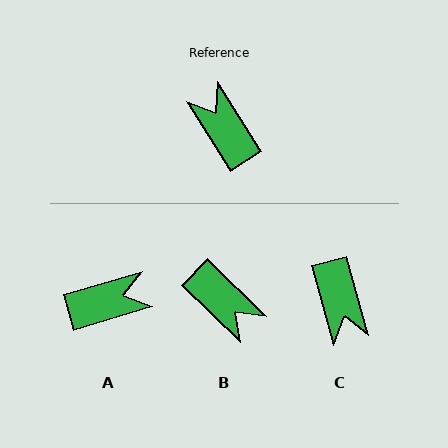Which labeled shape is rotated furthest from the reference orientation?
B, about 167 degrees away.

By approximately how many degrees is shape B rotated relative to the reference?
Approximately 167 degrees clockwise.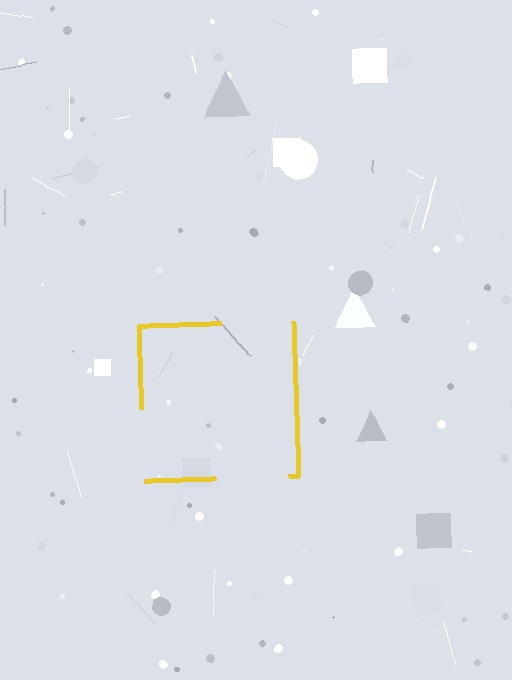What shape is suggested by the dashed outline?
The dashed outline suggests a square.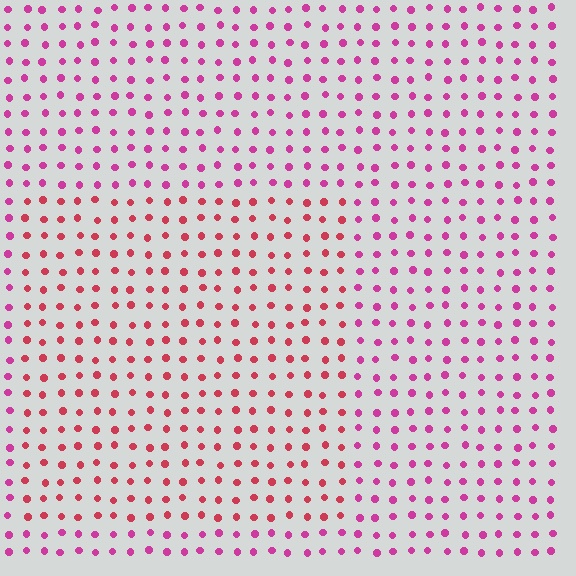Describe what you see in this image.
The image is filled with small magenta elements in a uniform arrangement. A rectangle-shaped region is visible where the elements are tinted to a slightly different hue, forming a subtle color boundary.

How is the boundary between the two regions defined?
The boundary is defined purely by a slight shift in hue (about 31 degrees). Spacing, size, and orientation are identical on both sides.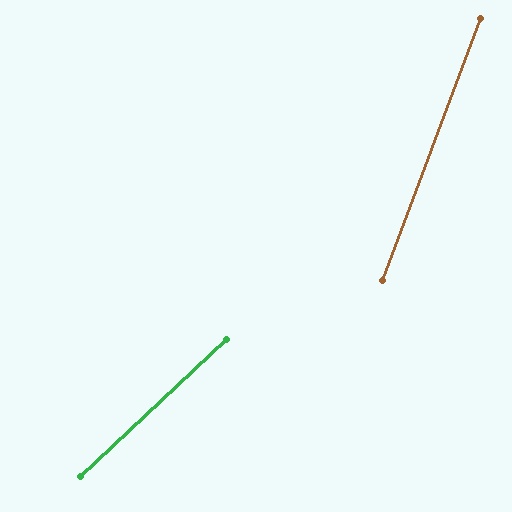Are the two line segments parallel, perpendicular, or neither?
Neither parallel nor perpendicular — they differ by about 26°.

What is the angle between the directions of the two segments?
Approximately 26 degrees.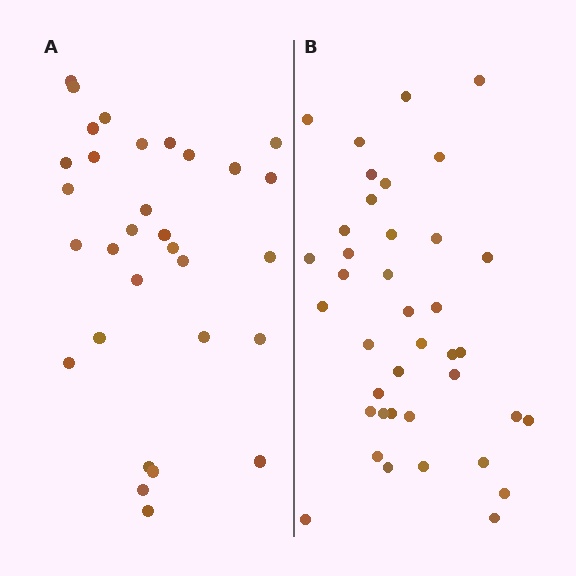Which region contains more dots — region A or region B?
Region B (the right region) has more dots.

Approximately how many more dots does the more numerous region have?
Region B has roughly 8 or so more dots than region A.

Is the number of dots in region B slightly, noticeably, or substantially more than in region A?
Region B has noticeably more, but not dramatically so. The ratio is roughly 1.3 to 1.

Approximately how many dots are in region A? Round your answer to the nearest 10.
About 30 dots. (The exact count is 31, which rounds to 30.)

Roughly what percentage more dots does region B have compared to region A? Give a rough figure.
About 25% more.